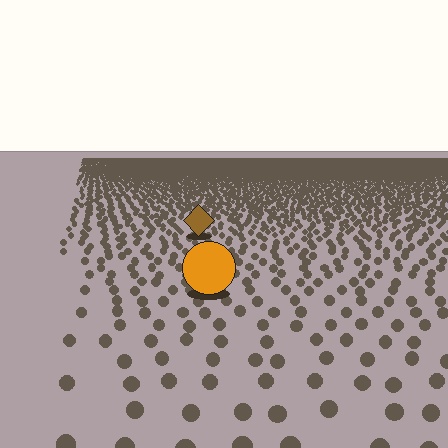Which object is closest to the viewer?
The orange circle is closest. The texture marks near it are larger and more spread out.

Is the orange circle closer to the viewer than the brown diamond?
Yes. The orange circle is closer — you can tell from the texture gradient: the ground texture is coarser near it.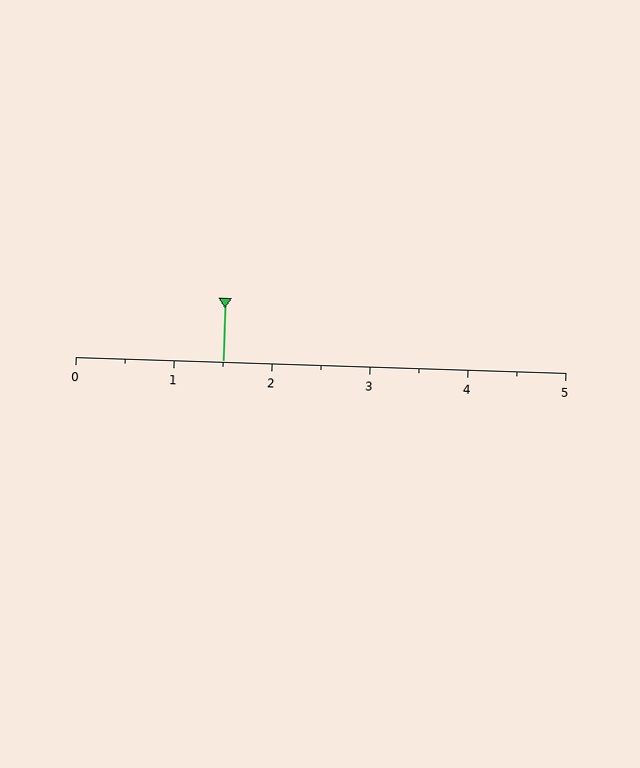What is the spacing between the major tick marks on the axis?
The major ticks are spaced 1 apart.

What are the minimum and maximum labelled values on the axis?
The axis runs from 0 to 5.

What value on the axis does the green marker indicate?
The marker indicates approximately 1.5.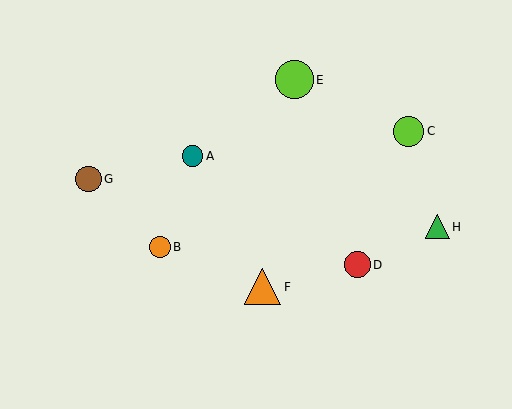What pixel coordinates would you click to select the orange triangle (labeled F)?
Click at (263, 287) to select the orange triangle F.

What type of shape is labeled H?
Shape H is a green triangle.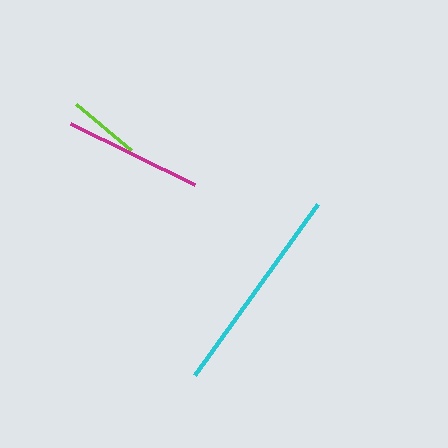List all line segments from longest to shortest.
From longest to shortest: cyan, magenta, lime.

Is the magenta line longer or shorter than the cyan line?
The cyan line is longer than the magenta line.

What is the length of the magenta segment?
The magenta segment is approximately 139 pixels long.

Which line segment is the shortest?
The lime line is the shortest at approximately 71 pixels.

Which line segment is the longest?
The cyan line is the longest at approximately 210 pixels.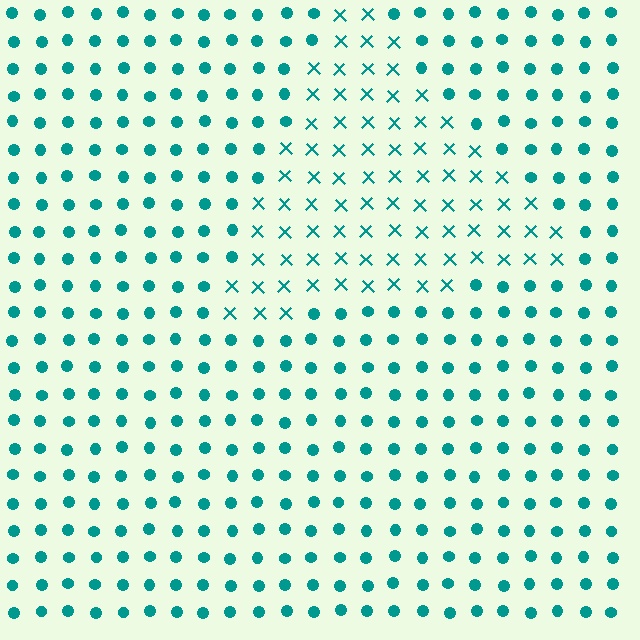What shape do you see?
I see a triangle.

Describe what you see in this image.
The image is filled with small teal elements arranged in a uniform grid. A triangle-shaped region contains X marks, while the surrounding area contains circles. The boundary is defined purely by the change in element shape.